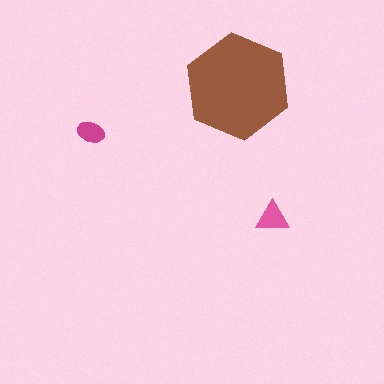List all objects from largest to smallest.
The brown hexagon, the pink triangle, the magenta ellipse.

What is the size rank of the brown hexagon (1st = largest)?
1st.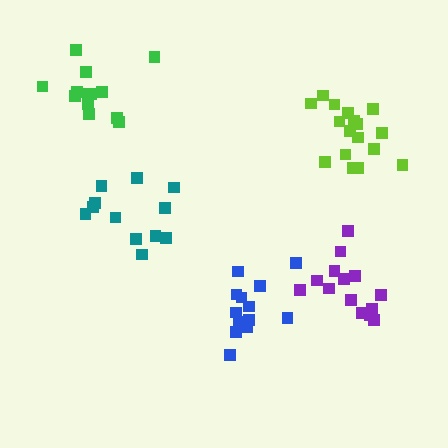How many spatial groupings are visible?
There are 5 spatial groupings.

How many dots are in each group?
Group 1: 17 dots, Group 2: 13 dots, Group 3: 13 dots, Group 4: 12 dots, Group 5: 14 dots (69 total).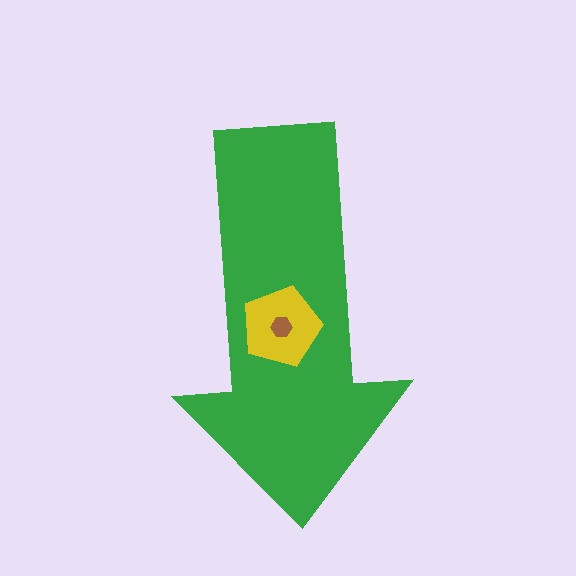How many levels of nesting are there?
3.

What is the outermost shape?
The green arrow.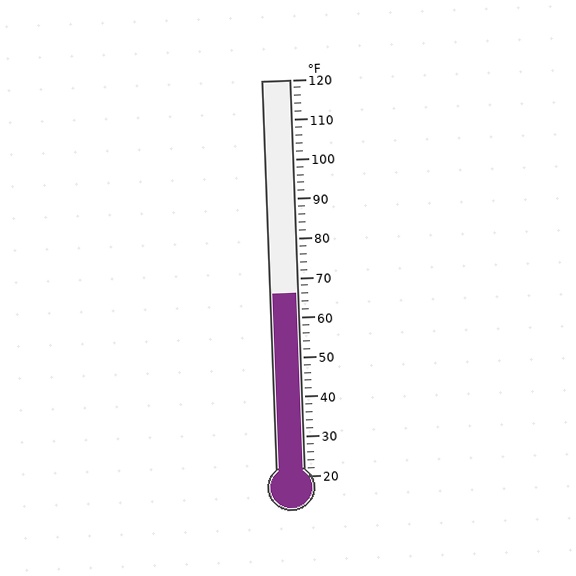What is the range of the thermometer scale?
The thermometer scale ranges from 20°F to 120°F.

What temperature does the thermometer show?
The thermometer shows approximately 66°F.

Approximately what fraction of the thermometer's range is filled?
The thermometer is filled to approximately 45% of its range.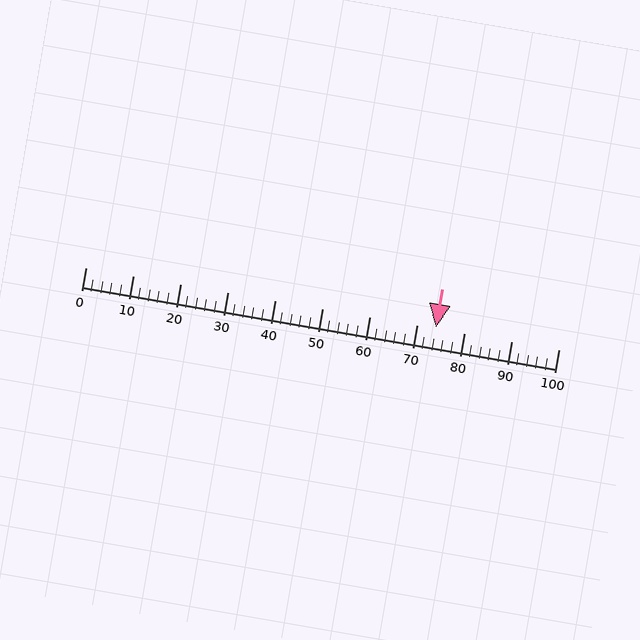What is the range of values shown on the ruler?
The ruler shows values from 0 to 100.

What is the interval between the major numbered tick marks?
The major tick marks are spaced 10 units apart.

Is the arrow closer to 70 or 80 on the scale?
The arrow is closer to 70.